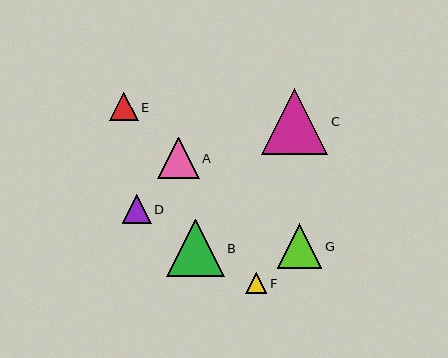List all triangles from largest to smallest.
From largest to smallest: C, B, G, A, D, E, F.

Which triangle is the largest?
Triangle C is the largest with a size of approximately 66 pixels.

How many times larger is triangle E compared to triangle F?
Triangle E is approximately 1.3 times the size of triangle F.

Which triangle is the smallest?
Triangle F is the smallest with a size of approximately 21 pixels.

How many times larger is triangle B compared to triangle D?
Triangle B is approximately 2.0 times the size of triangle D.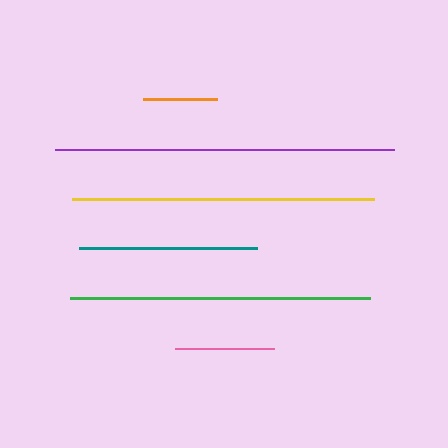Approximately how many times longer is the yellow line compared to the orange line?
The yellow line is approximately 4.1 times the length of the orange line.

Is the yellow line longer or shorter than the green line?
The yellow line is longer than the green line.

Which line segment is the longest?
The purple line is the longest at approximately 339 pixels.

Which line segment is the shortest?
The orange line is the shortest at approximately 73 pixels.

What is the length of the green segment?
The green segment is approximately 300 pixels long.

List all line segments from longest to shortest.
From longest to shortest: purple, yellow, green, teal, pink, orange.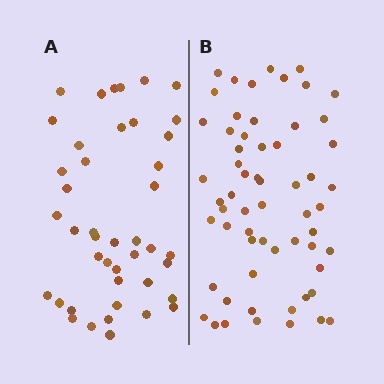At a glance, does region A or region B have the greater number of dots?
Region B (the right region) has more dots.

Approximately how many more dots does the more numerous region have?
Region B has approximately 15 more dots than region A.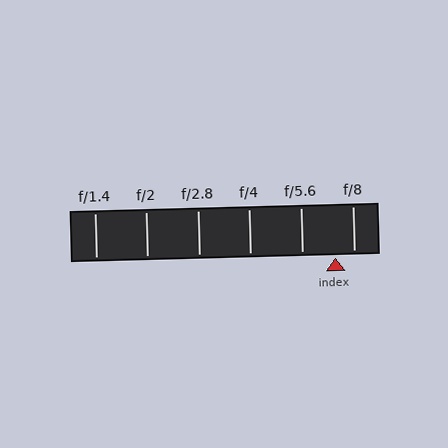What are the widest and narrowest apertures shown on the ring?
The widest aperture shown is f/1.4 and the narrowest is f/8.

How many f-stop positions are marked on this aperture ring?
There are 6 f-stop positions marked.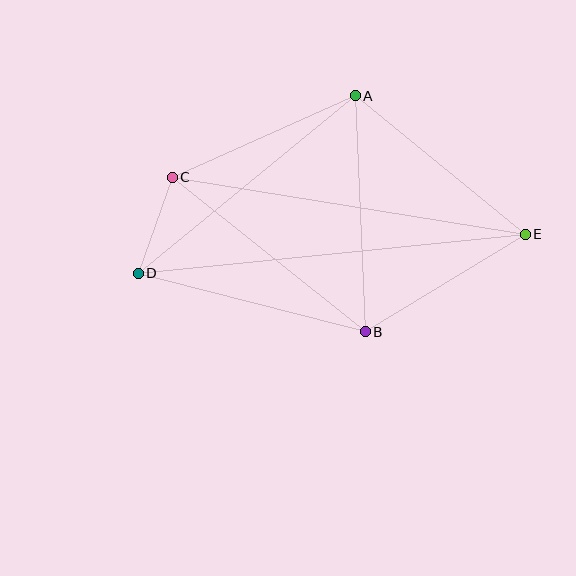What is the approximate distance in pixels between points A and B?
The distance between A and B is approximately 236 pixels.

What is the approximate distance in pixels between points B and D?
The distance between B and D is approximately 235 pixels.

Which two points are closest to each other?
Points C and D are closest to each other.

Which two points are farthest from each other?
Points D and E are farthest from each other.